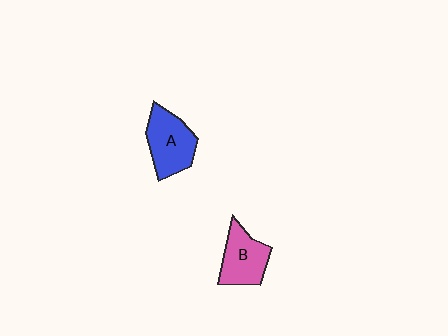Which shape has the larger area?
Shape A (blue).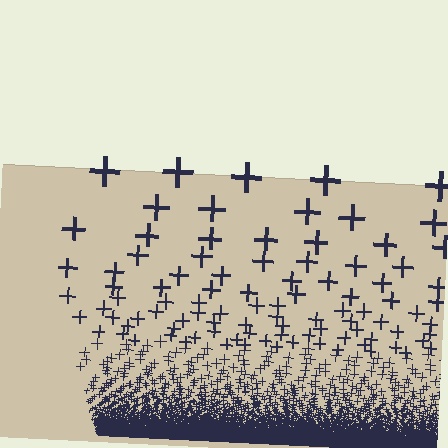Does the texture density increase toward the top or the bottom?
Density increases toward the bottom.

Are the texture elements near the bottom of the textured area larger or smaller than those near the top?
Smaller. The gradient is inverted — elements near the bottom are smaller and denser.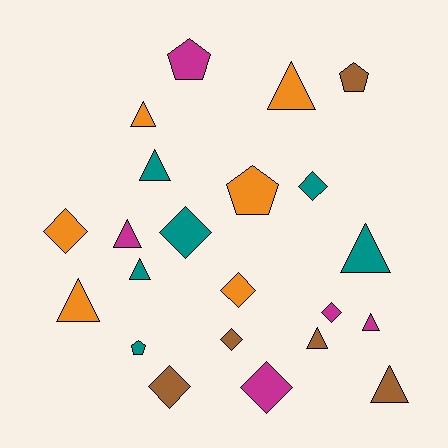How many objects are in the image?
There are 22 objects.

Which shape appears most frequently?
Triangle, with 10 objects.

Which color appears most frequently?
Teal, with 6 objects.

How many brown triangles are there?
There are 2 brown triangles.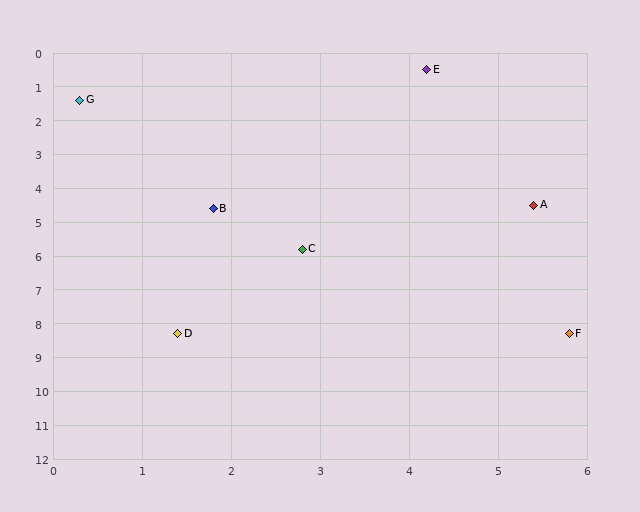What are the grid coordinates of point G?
Point G is at approximately (0.3, 1.4).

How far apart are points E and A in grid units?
Points E and A are about 4.2 grid units apart.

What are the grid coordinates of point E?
Point E is at approximately (4.2, 0.5).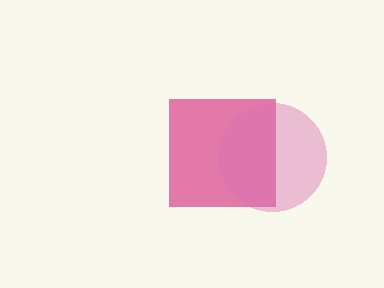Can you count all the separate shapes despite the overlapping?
Yes, there are 2 separate shapes.